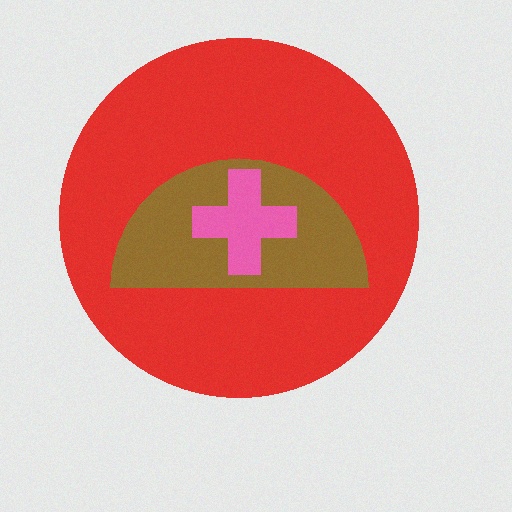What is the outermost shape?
The red circle.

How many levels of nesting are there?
3.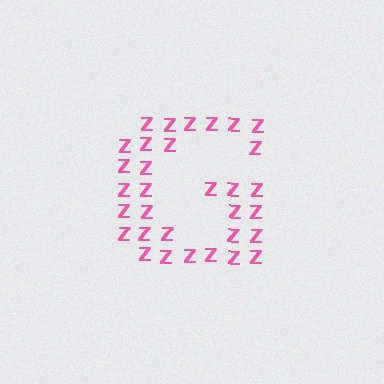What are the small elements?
The small elements are letter Z's.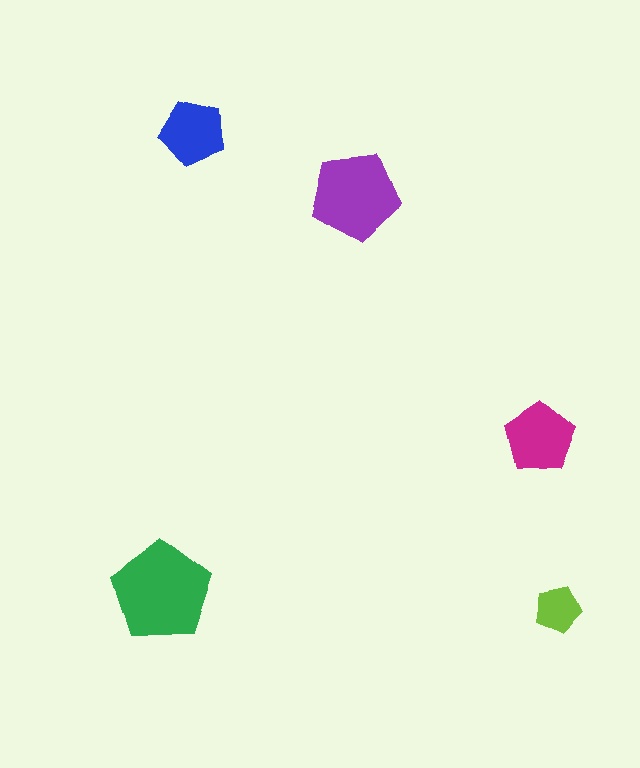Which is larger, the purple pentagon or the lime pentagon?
The purple one.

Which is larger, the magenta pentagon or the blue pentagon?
The magenta one.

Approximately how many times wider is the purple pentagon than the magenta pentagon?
About 1.5 times wider.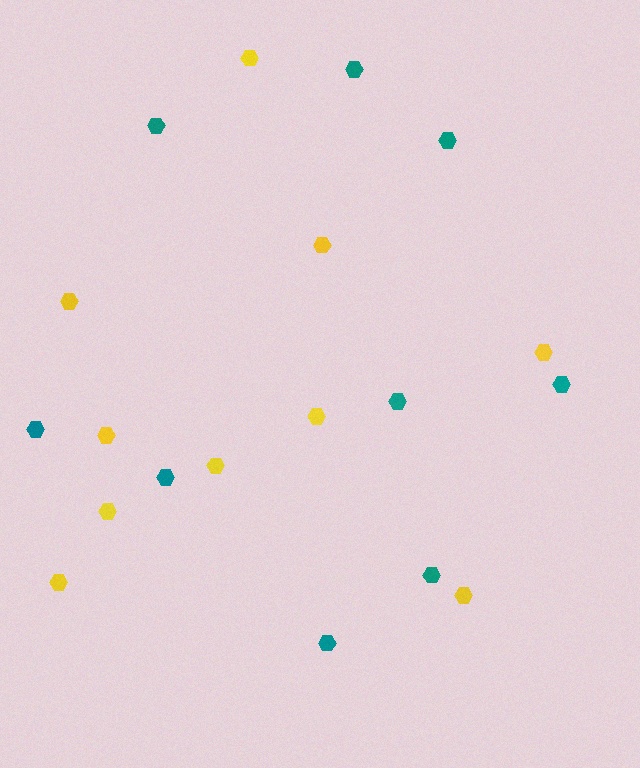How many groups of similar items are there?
There are 2 groups: one group of yellow hexagons (10) and one group of teal hexagons (9).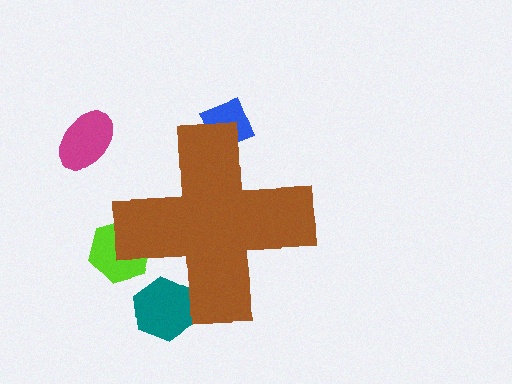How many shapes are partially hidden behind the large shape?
3 shapes are partially hidden.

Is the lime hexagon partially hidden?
Yes, the lime hexagon is partially hidden behind the brown cross.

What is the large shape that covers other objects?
A brown cross.